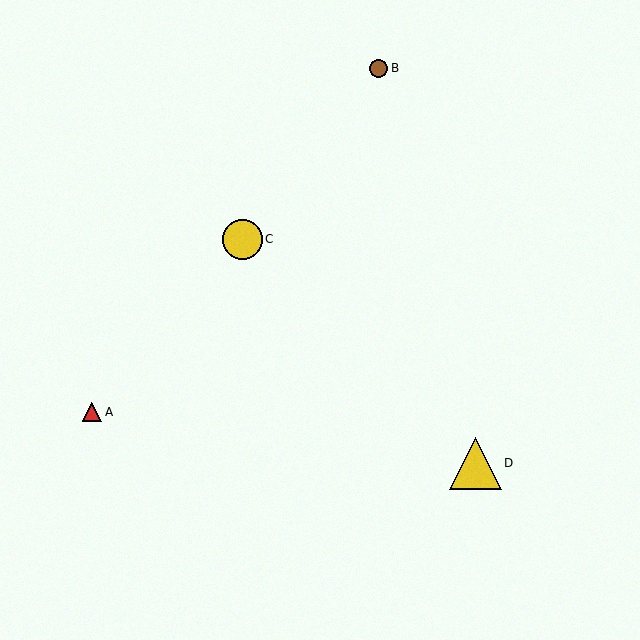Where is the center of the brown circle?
The center of the brown circle is at (379, 68).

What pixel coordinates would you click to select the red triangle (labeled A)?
Click at (92, 412) to select the red triangle A.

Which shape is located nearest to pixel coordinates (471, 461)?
The yellow triangle (labeled D) at (475, 463) is nearest to that location.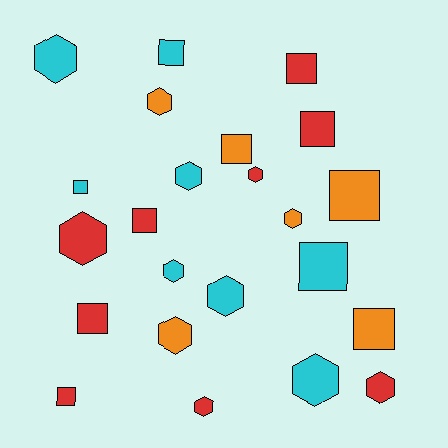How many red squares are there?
There are 5 red squares.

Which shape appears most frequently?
Hexagon, with 12 objects.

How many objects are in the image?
There are 23 objects.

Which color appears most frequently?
Red, with 9 objects.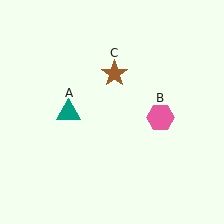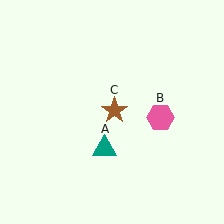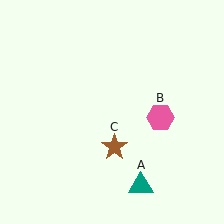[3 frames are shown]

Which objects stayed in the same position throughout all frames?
Pink hexagon (object B) remained stationary.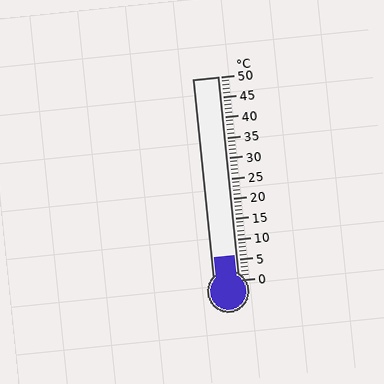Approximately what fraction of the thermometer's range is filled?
The thermometer is filled to approximately 10% of its range.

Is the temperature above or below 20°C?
The temperature is below 20°C.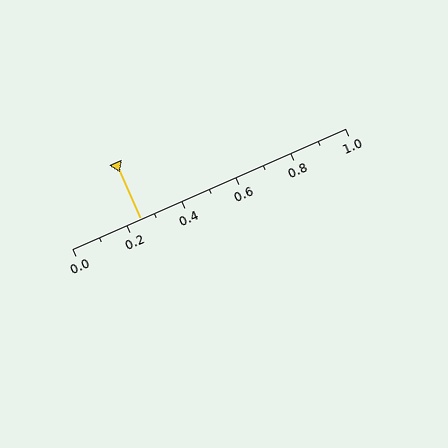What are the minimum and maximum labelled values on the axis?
The axis runs from 0.0 to 1.0.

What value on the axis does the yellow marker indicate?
The marker indicates approximately 0.25.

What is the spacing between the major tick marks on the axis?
The major ticks are spaced 0.2 apart.